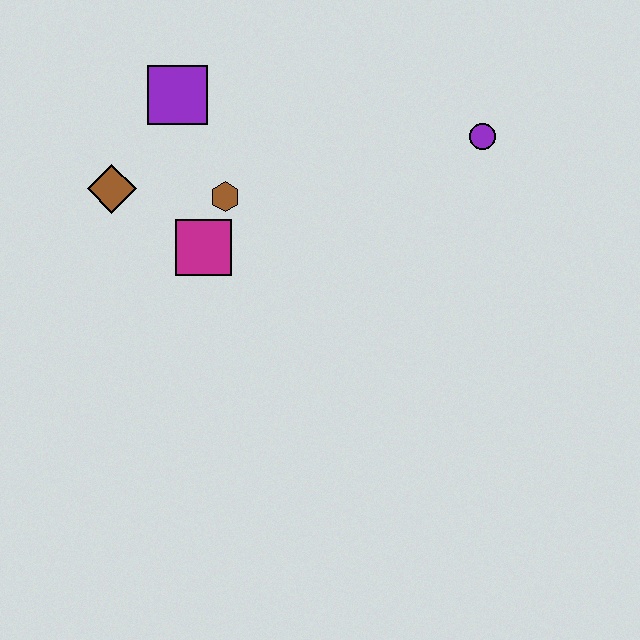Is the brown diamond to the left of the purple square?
Yes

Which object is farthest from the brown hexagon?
The purple circle is farthest from the brown hexagon.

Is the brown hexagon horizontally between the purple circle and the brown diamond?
Yes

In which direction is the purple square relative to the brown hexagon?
The purple square is above the brown hexagon.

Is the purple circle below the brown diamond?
No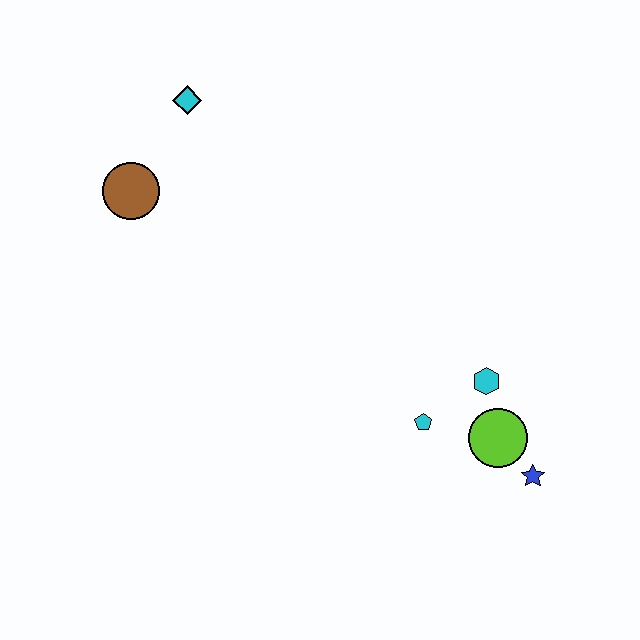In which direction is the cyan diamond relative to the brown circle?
The cyan diamond is above the brown circle.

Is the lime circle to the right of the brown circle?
Yes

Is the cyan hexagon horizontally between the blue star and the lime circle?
No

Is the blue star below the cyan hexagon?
Yes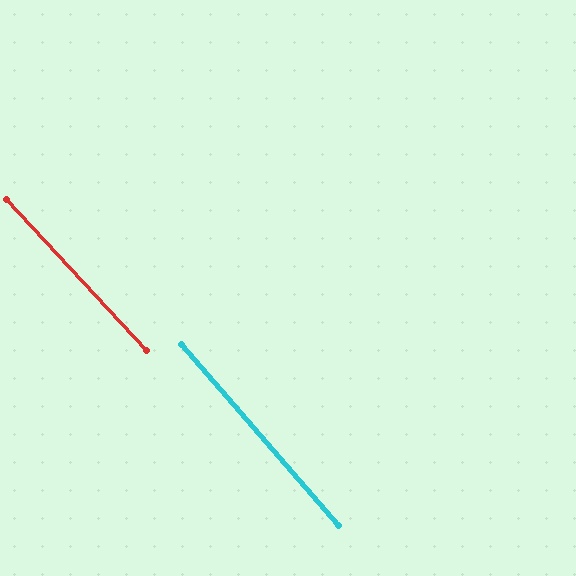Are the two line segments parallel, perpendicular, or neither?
Parallel — their directions differ by only 1.6°.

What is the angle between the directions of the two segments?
Approximately 2 degrees.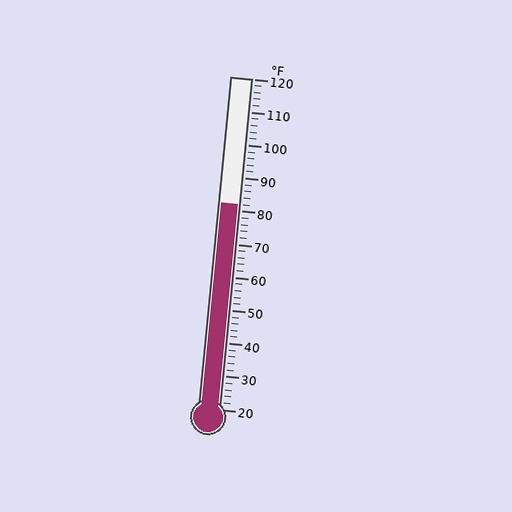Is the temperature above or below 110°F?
The temperature is below 110°F.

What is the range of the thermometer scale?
The thermometer scale ranges from 20°F to 120°F.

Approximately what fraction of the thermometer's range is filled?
The thermometer is filled to approximately 60% of its range.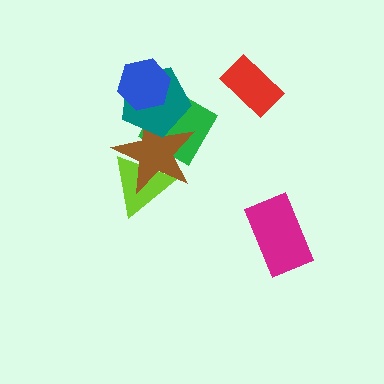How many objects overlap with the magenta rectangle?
0 objects overlap with the magenta rectangle.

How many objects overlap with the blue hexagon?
2 objects overlap with the blue hexagon.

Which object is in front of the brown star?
The teal pentagon is in front of the brown star.